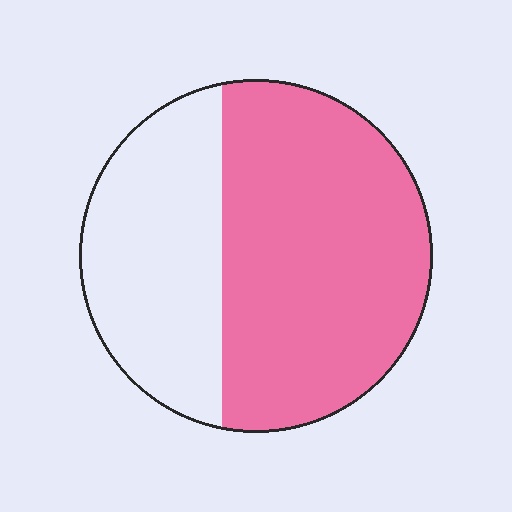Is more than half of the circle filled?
Yes.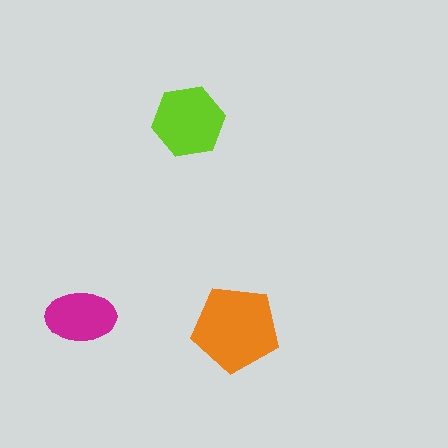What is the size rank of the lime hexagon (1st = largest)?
2nd.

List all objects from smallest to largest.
The magenta ellipse, the lime hexagon, the orange pentagon.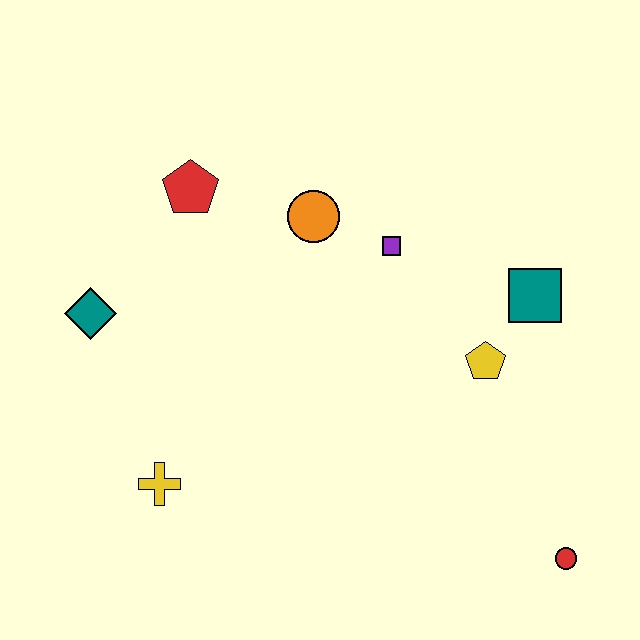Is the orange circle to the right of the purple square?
No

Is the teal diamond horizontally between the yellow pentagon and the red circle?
No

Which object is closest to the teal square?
The yellow pentagon is closest to the teal square.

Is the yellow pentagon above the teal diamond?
No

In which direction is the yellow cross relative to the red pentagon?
The yellow cross is below the red pentagon.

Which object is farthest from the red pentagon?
The red circle is farthest from the red pentagon.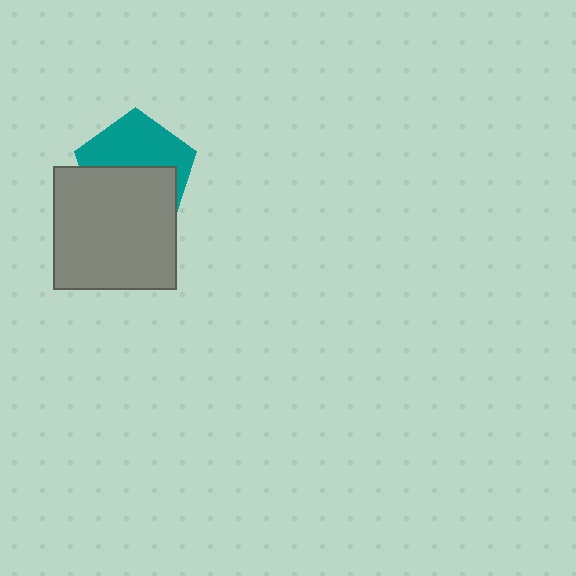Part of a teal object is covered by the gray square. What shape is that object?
It is a pentagon.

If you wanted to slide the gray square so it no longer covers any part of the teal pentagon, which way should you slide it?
Slide it down — that is the most direct way to separate the two shapes.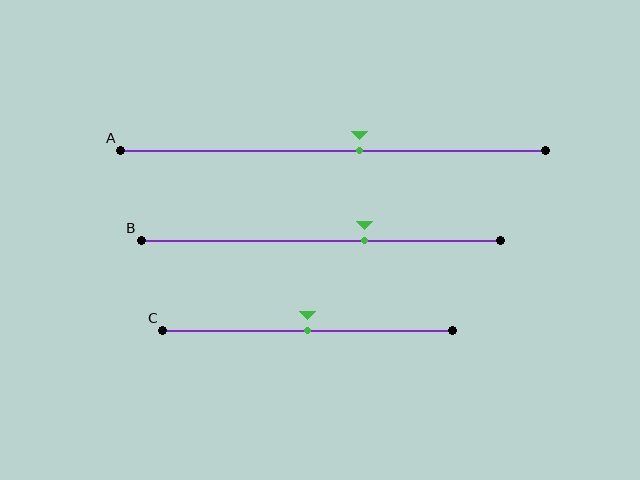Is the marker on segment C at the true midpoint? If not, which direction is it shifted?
Yes, the marker on segment C is at the true midpoint.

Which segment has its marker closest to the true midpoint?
Segment C has its marker closest to the true midpoint.